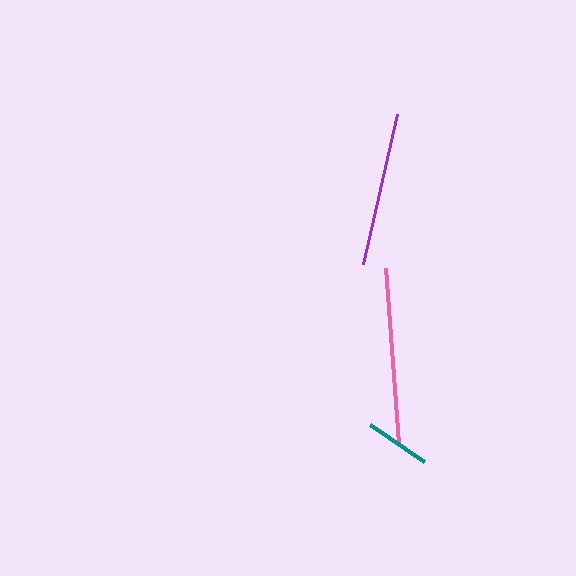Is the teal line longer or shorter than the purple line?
The purple line is longer than the teal line.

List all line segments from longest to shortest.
From longest to shortest: pink, purple, teal.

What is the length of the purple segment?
The purple segment is approximately 154 pixels long.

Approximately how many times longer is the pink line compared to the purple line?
The pink line is approximately 1.1 times the length of the purple line.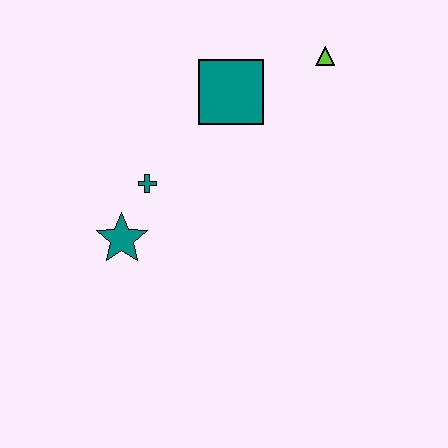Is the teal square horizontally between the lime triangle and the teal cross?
Yes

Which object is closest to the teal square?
The lime triangle is closest to the teal square.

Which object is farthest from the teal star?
The lime triangle is farthest from the teal star.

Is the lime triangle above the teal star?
Yes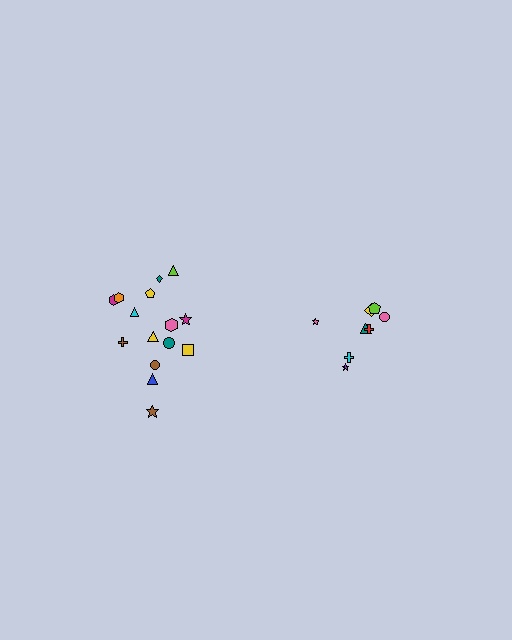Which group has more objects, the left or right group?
The left group.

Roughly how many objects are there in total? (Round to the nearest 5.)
Roughly 25 objects in total.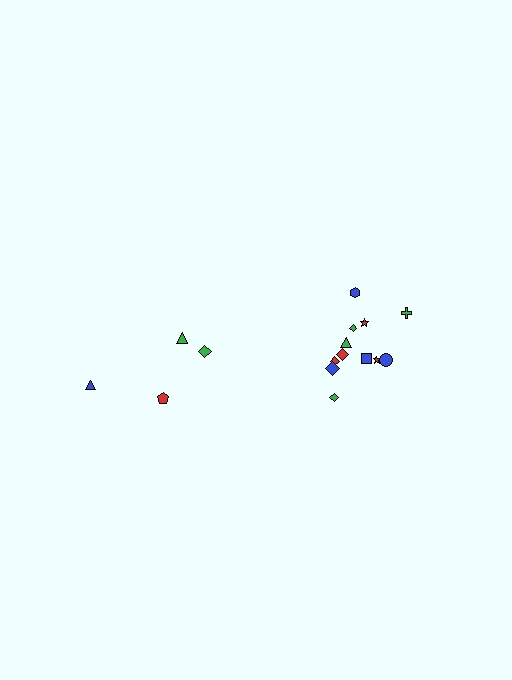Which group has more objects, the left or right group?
The right group.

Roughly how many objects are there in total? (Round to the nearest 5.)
Roughly 15 objects in total.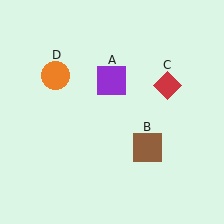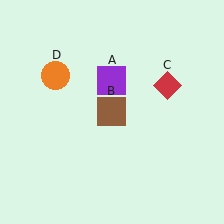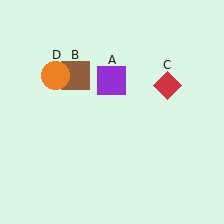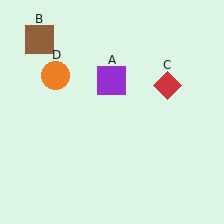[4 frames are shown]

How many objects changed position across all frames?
1 object changed position: brown square (object B).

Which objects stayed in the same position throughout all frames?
Purple square (object A) and red diamond (object C) and orange circle (object D) remained stationary.